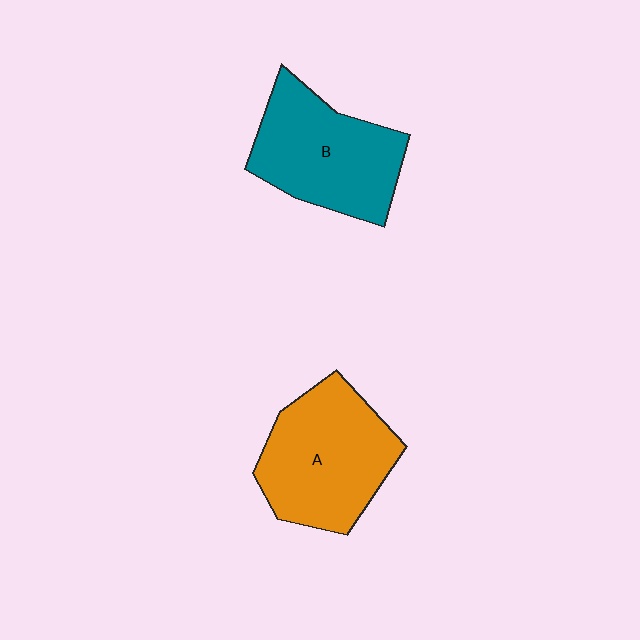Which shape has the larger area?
Shape A (orange).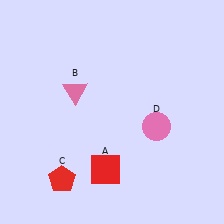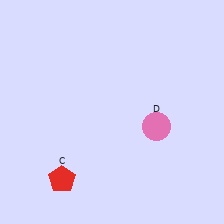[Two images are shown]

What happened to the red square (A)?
The red square (A) was removed in Image 2. It was in the bottom-left area of Image 1.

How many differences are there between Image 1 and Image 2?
There are 2 differences between the two images.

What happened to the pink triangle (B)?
The pink triangle (B) was removed in Image 2. It was in the top-left area of Image 1.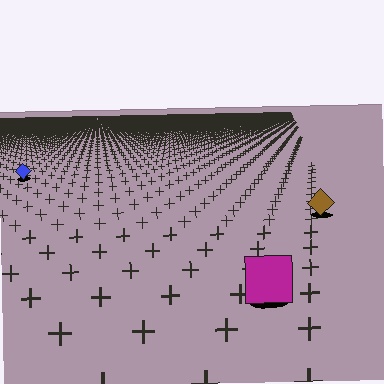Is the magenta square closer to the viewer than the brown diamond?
Yes. The magenta square is closer — you can tell from the texture gradient: the ground texture is coarser near it.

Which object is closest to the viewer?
The magenta square is closest. The texture marks near it are larger and more spread out.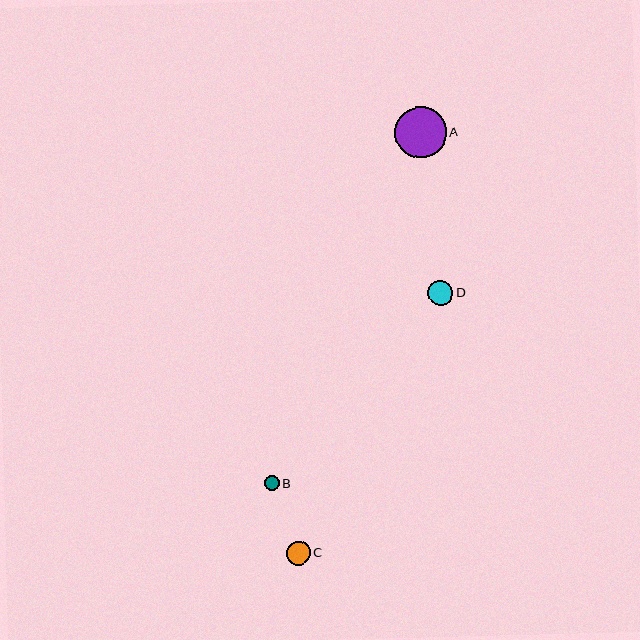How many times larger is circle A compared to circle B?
Circle A is approximately 3.4 times the size of circle B.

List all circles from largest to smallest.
From largest to smallest: A, D, C, B.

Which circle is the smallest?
Circle B is the smallest with a size of approximately 15 pixels.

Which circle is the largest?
Circle A is the largest with a size of approximately 52 pixels.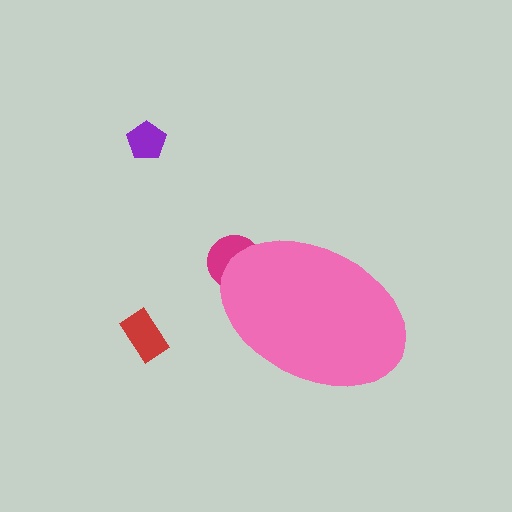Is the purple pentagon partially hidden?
No, the purple pentagon is fully visible.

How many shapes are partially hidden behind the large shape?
1 shape is partially hidden.